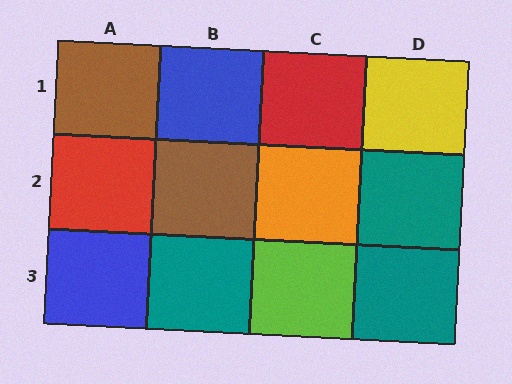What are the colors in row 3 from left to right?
Blue, teal, lime, teal.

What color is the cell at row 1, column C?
Red.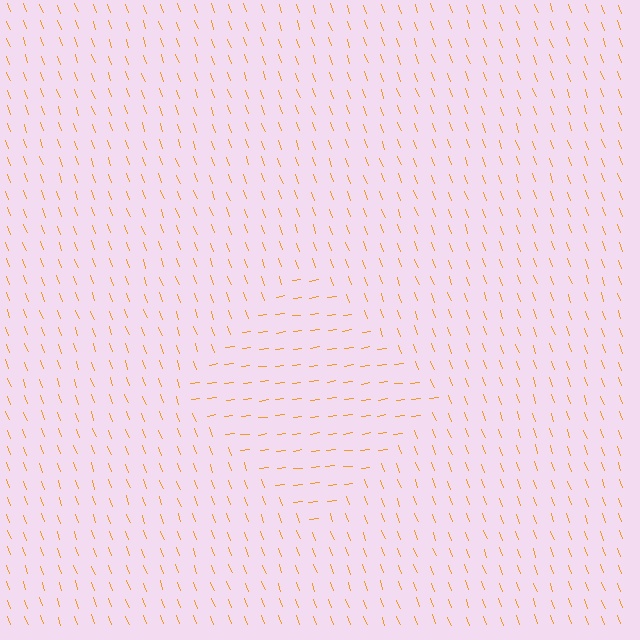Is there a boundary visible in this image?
Yes, there is a texture boundary formed by a change in line orientation.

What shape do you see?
I see a diamond.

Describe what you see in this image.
The image is filled with small orange line segments. A diamond region in the image has lines oriented differently from the surrounding lines, creating a visible texture boundary.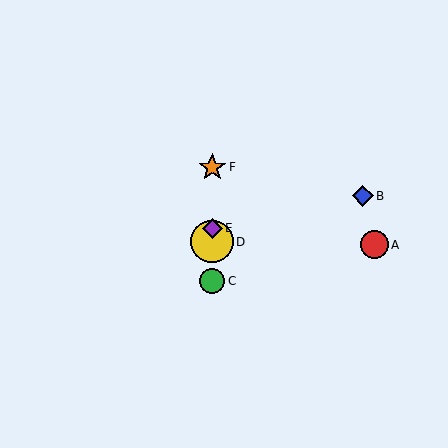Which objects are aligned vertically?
Objects C, D, E, F are aligned vertically.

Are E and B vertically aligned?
No, E is at x≈212 and B is at x≈363.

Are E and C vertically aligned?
Yes, both are at x≈212.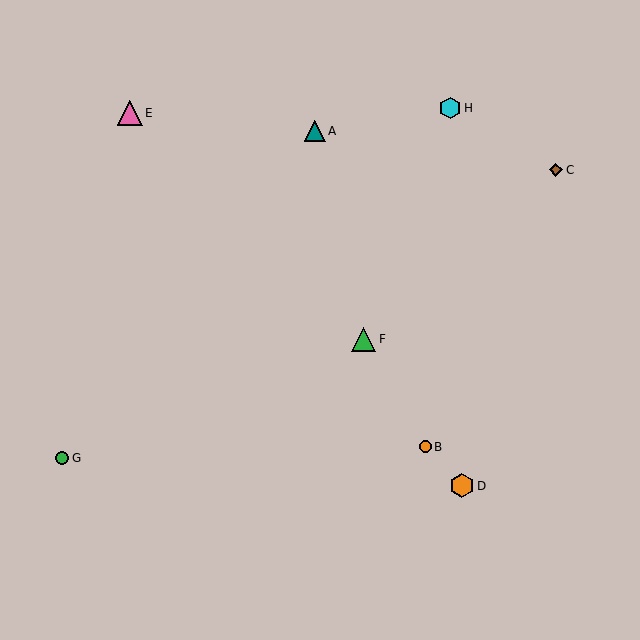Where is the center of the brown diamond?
The center of the brown diamond is at (556, 170).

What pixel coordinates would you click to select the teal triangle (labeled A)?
Click at (315, 131) to select the teal triangle A.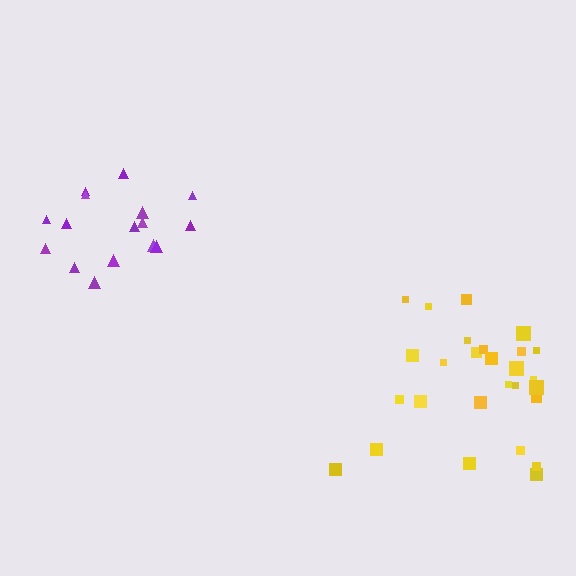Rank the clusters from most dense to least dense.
yellow, purple.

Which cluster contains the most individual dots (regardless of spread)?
Yellow (27).